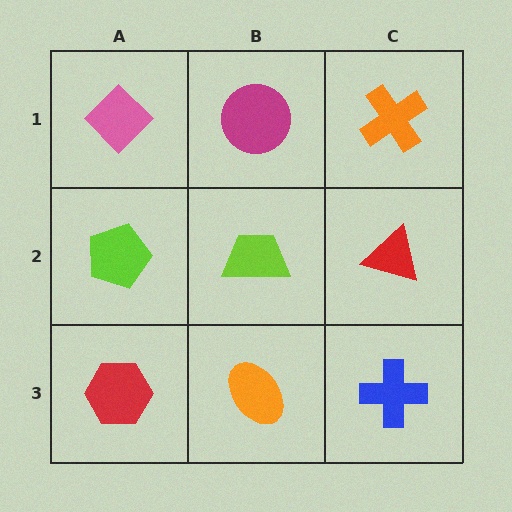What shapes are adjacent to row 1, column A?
A lime pentagon (row 2, column A), a magenta circle (row 1, column B).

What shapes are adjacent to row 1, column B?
A lime trapezoid (row 2, column B), a pink diamond (row 1, column A), an orange cross (row 1, column C).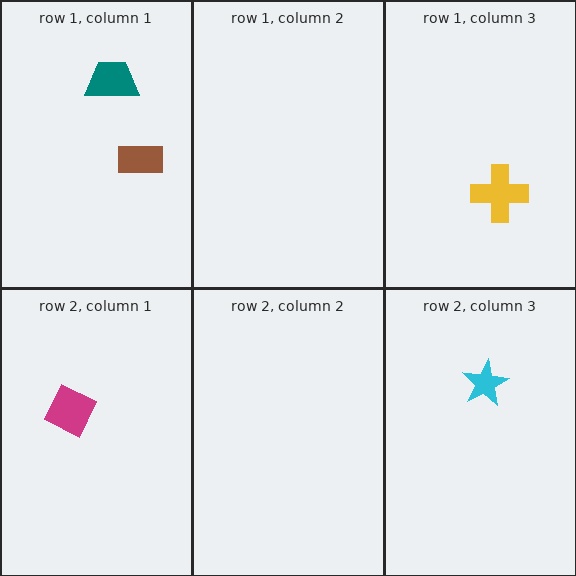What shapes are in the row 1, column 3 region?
The yellow cross.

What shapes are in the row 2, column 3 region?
The cyan star.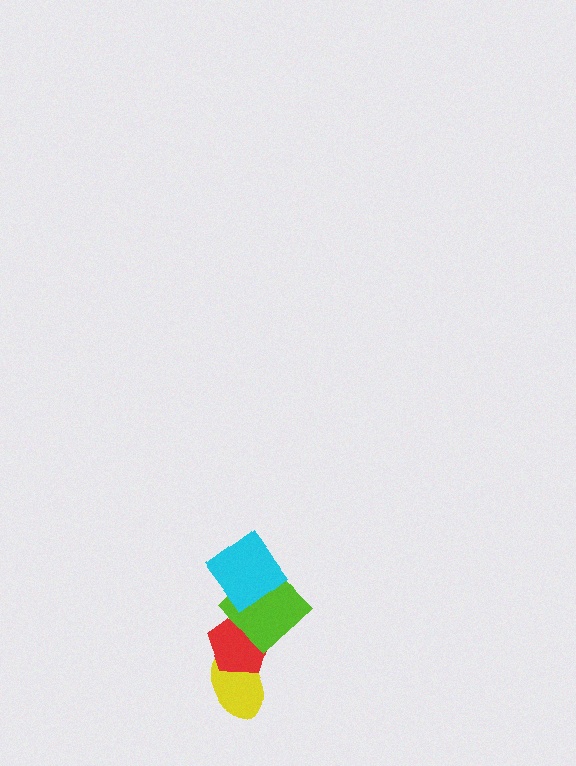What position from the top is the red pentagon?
The red pentagon is 3rd from the top.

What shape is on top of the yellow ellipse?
The red pentagon is on top of the yellow ellipse.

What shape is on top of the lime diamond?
The cyan diamond is on top of the lime diamond.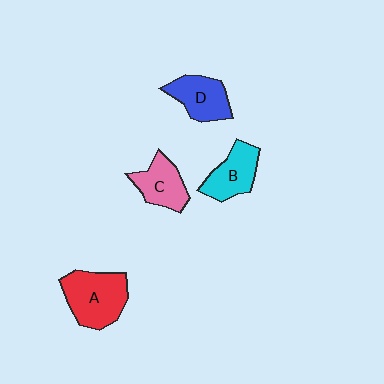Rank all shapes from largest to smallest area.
From largest to smallest: A (red), D (blue), B (cyan), C (pink).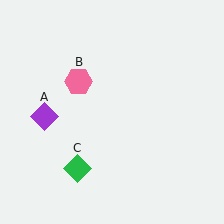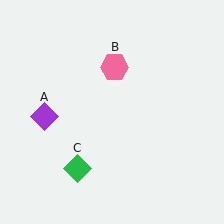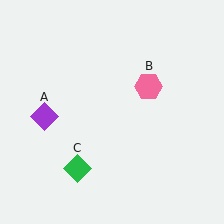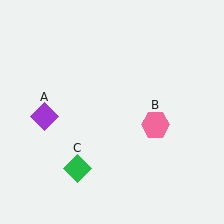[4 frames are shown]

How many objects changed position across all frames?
1 object changed position: pink hexagon (object B).